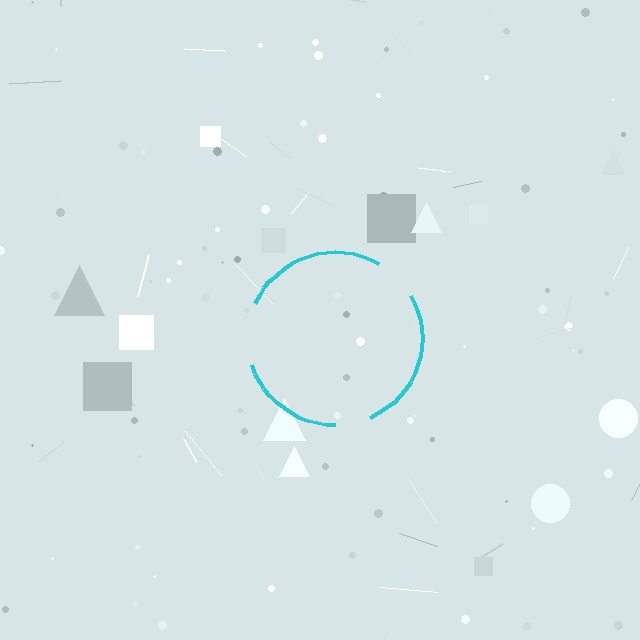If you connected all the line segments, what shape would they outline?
They would outline a circle.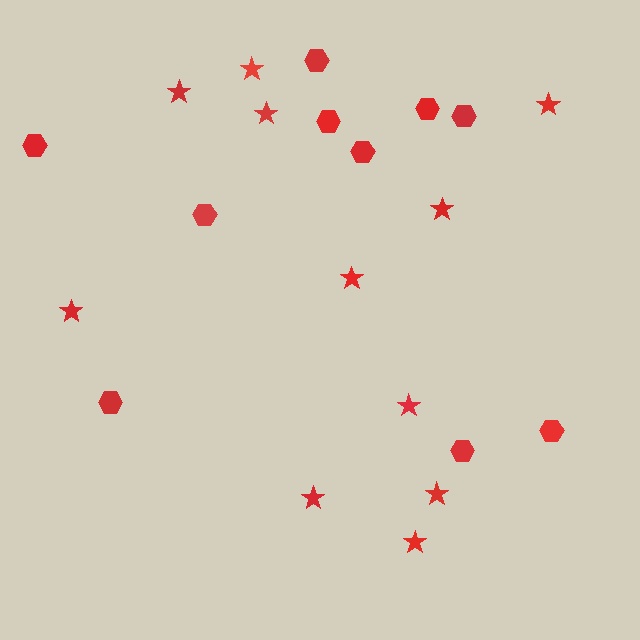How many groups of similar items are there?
There are 2 groups: one group of stars (11) and one group of hexagons (10).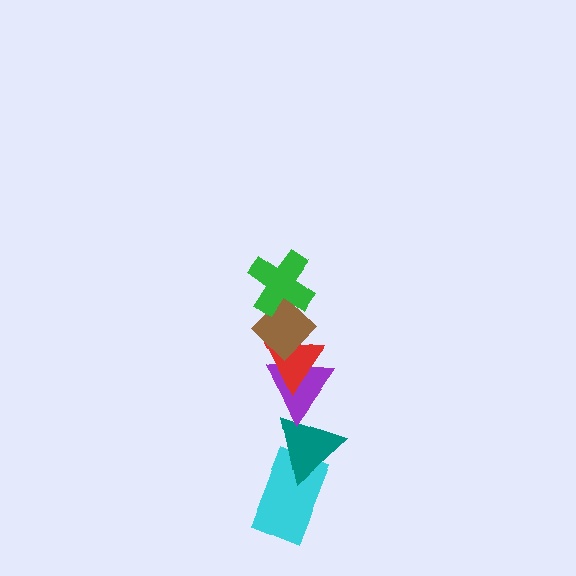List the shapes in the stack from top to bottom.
From top to bottom: the green cross, the brown diamond, the red triangle, the purple triangle, the teal triangle, the cyan rectangle.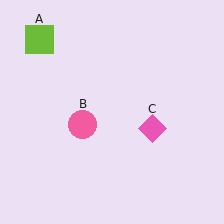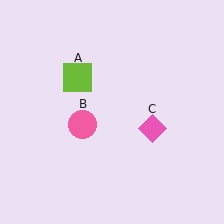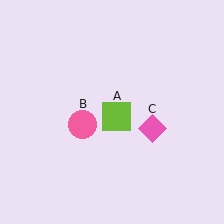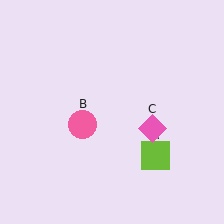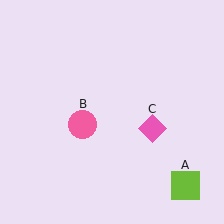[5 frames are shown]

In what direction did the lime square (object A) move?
The lime square (object A) moved down and to the right.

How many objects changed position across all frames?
1 object changed position: lime square (object A).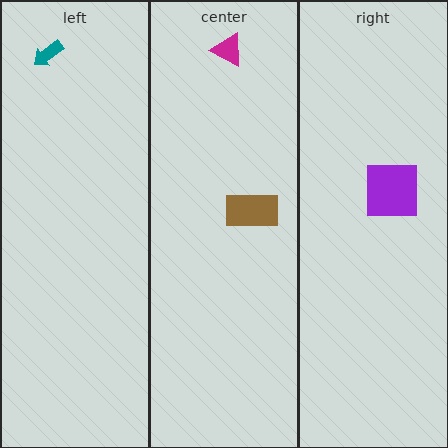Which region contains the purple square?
The right region.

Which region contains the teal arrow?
The left region.